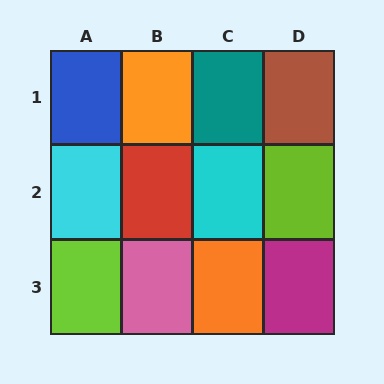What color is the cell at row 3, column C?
Orange.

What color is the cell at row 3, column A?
Lime.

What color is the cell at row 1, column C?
Teal.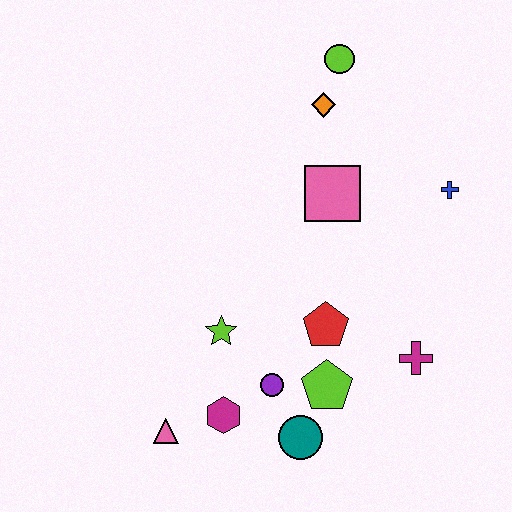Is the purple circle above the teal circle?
Yes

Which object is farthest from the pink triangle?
The lime circle is farthest from the pink triangle.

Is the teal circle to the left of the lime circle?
Yes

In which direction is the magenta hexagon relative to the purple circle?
The magenta hexagon is to the left of the purple circle.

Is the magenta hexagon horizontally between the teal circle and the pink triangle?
Yes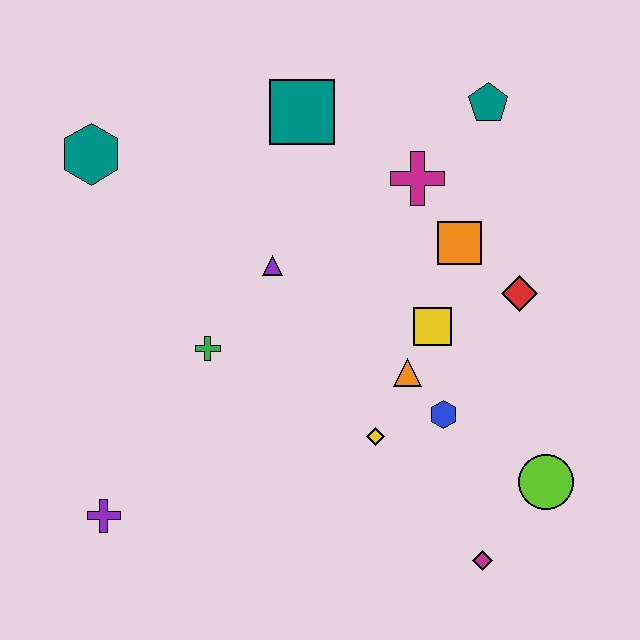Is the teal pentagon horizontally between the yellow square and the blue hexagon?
No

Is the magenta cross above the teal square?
No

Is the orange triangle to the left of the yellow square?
Yes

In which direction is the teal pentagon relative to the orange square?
The teal pentagon is above the orange square.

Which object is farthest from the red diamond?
The purple cross is farthest from the red diamond.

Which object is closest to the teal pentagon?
The magenta cross is closest to the teal pentagon.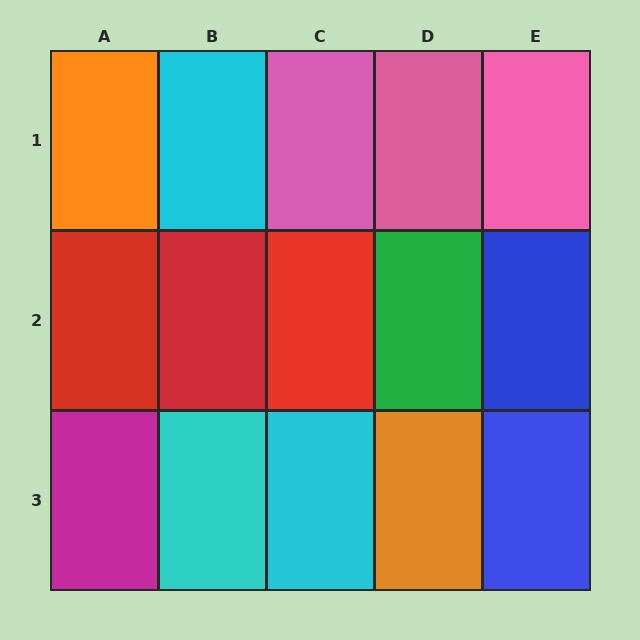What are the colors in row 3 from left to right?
Magenta, cyan, cyan, orange, blue.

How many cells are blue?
2 cells are blue.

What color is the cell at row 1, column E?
Pink.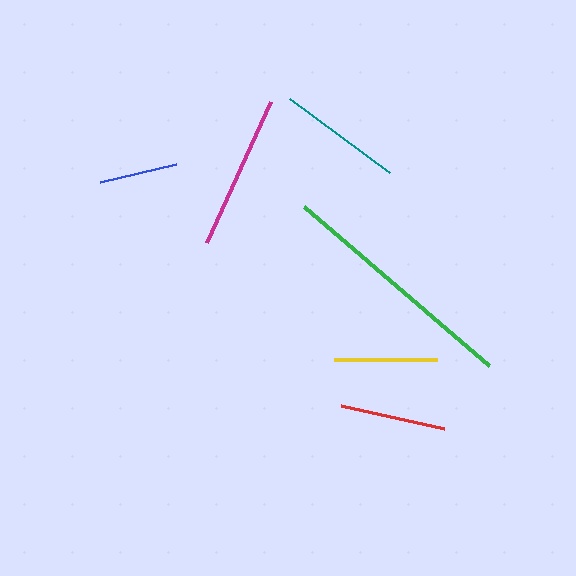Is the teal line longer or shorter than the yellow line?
The teal line is longer than the yellow line.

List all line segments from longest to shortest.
From longest to shortest: green, magenta, teal, red, yellow, blue.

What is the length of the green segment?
The green segment is approximately 244 pixels long.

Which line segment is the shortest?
The blue line is the shortest at approximately 78 pixels.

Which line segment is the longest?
The green line is the longest at approximately 244 pixels.